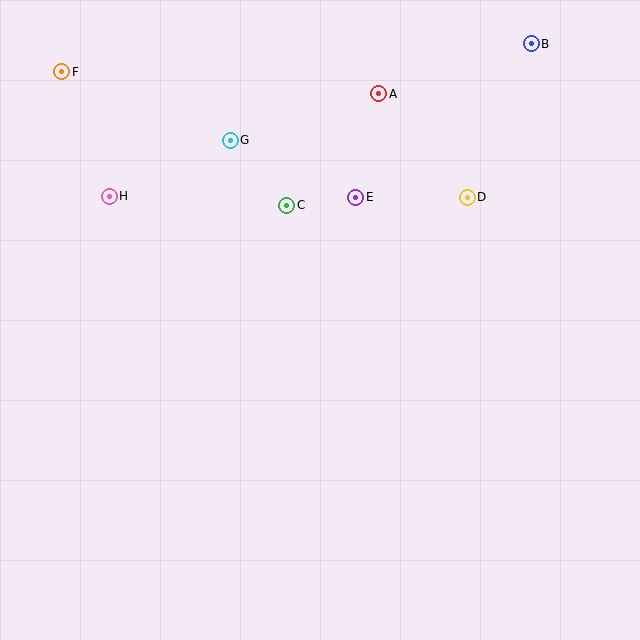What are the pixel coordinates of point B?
Point B is at (531, 44).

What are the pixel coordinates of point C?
Point C is at (287, 205).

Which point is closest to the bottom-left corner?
Point H is closest to the bottom-left corner.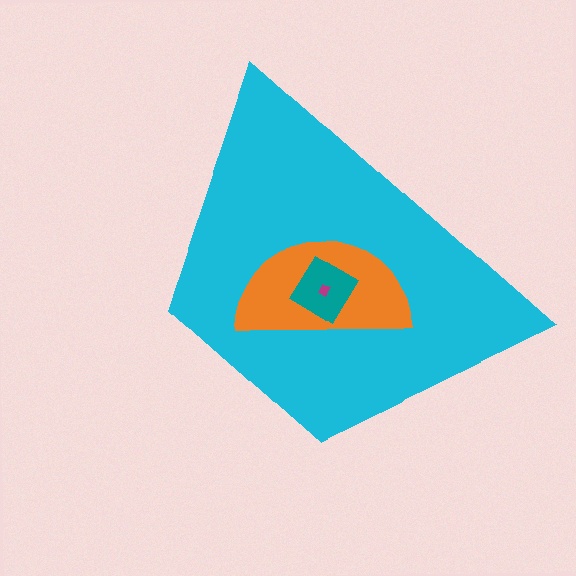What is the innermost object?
The magenta diamond.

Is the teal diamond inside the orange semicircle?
Yes.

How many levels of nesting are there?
4.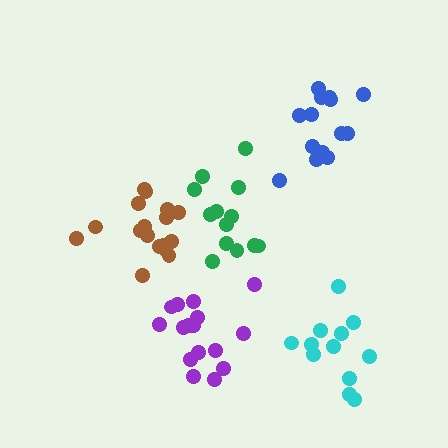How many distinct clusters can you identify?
There are 5 distinct clusters.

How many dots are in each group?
Group 1: 12 dots, Group 2: 13 dots, Group 3: 16 dots, Group 4: 17 dots, Group 5: 14 dots (72 total).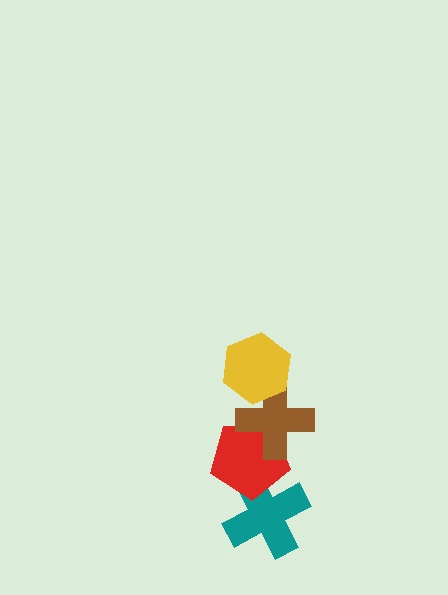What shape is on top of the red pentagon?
The brown cross is on top of the red pentagon.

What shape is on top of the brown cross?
The yellow hexagon is on top of the brown cross.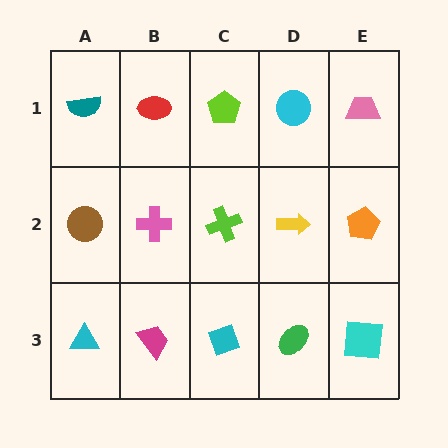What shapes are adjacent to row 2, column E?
A pink trapezoid (row 1, column E), a cyan square (row 3, column E), a yellow arrow (row 2, column D).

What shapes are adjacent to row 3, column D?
A yellow arrow (row 2, column D), a cyan diamond (row 3, column C), a cyan square (row 3, column E).